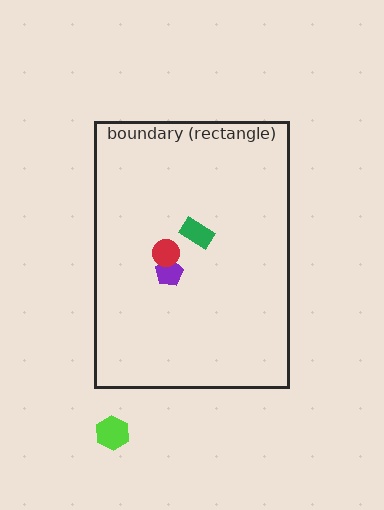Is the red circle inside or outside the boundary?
Inside.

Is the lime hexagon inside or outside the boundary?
Outside.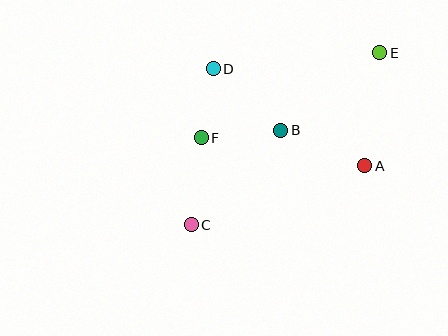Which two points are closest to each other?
Points D and F are closest to each other.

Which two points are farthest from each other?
Points C and E are farthest from each other.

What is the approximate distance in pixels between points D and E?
The distance between D and E is approximately 167 pixels.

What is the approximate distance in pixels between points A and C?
The distance between A and C is approximately 183 pixels.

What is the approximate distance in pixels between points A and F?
The distance between A and F is approximately 166 pixels.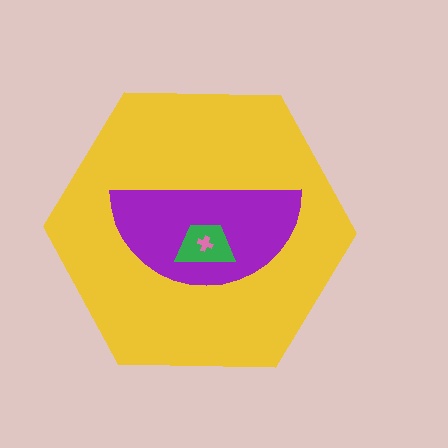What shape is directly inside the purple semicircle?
The green trapezoid.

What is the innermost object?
The pink cross.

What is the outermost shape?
The yellow hexagon.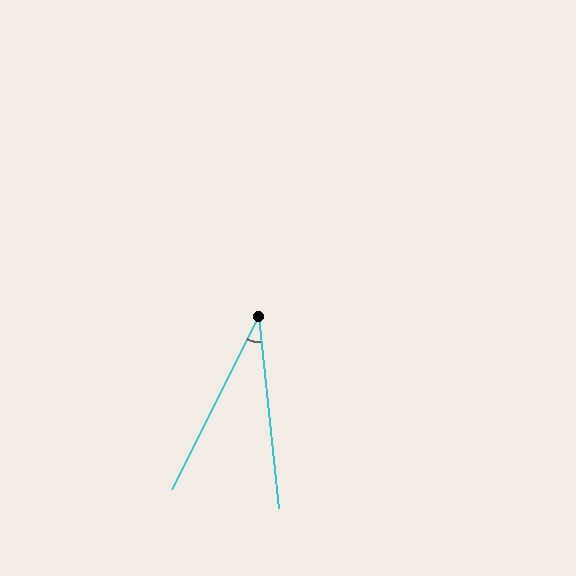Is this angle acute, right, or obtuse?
It is acute.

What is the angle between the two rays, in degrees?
Approximately 33 degrees.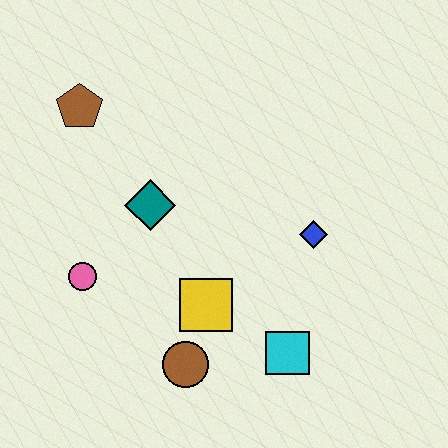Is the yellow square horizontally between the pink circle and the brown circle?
No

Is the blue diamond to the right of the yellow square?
Yes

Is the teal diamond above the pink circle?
Yes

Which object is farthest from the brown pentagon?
The cyan square is farthest from the brown pentagon.